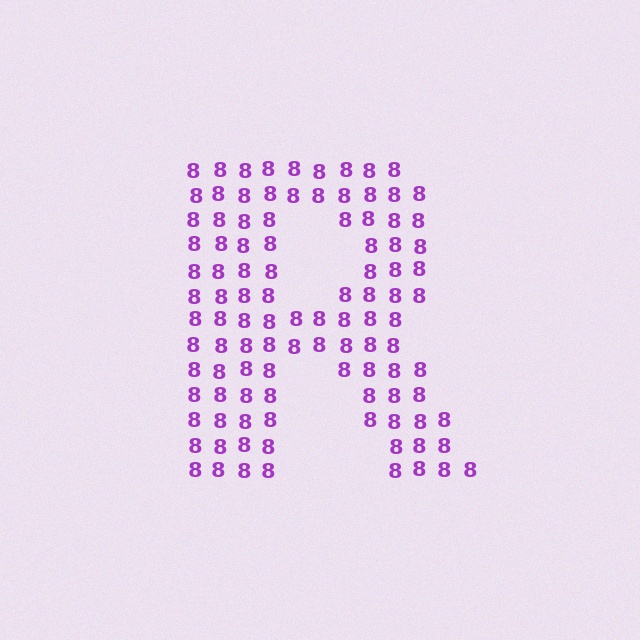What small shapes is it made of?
It is made of small digit 8's.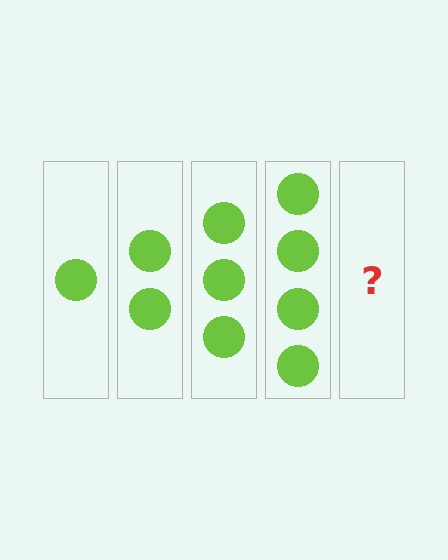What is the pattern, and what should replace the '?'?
The pattern is that each step adds one more circle. The '?' should be 5 circles.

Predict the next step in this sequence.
The next step is 5 circles.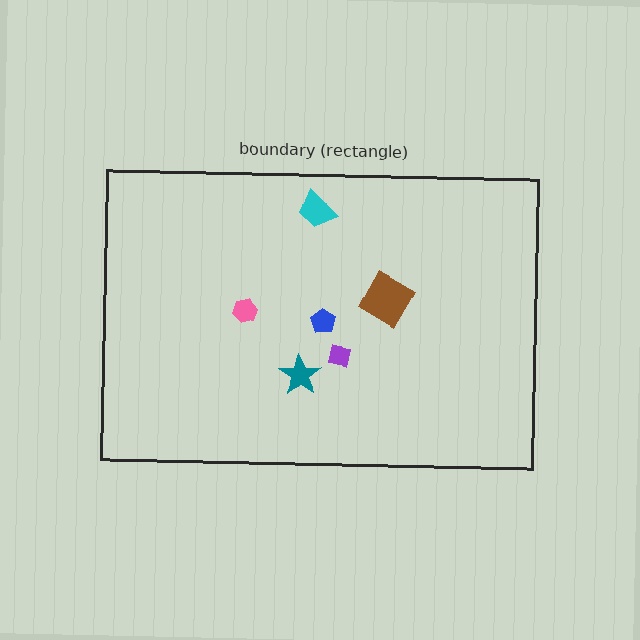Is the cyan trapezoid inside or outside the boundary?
Inside.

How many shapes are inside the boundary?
6 inside, 0 outside.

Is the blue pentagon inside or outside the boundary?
Inside.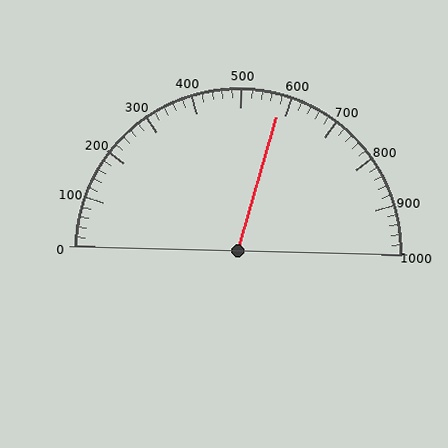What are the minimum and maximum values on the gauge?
The gauge ranges from 0 to 1000.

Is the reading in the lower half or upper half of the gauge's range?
The reading is in the upper half of the range (0 to 1000).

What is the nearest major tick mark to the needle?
The nearest major tick mark is 600.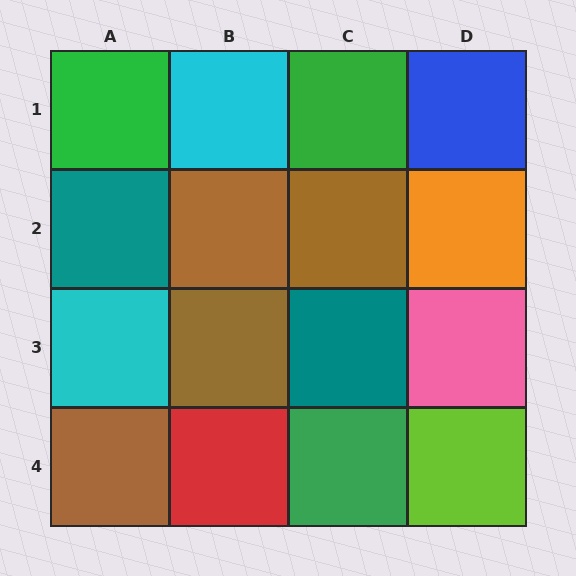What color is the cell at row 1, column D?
Blue.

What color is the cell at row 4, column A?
Brown.